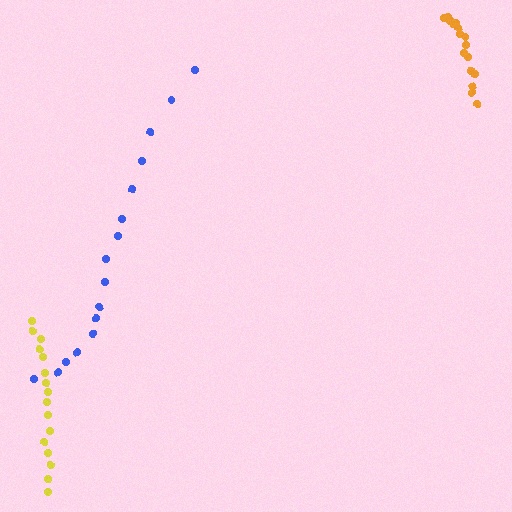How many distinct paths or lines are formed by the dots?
There are 3 distinct paths.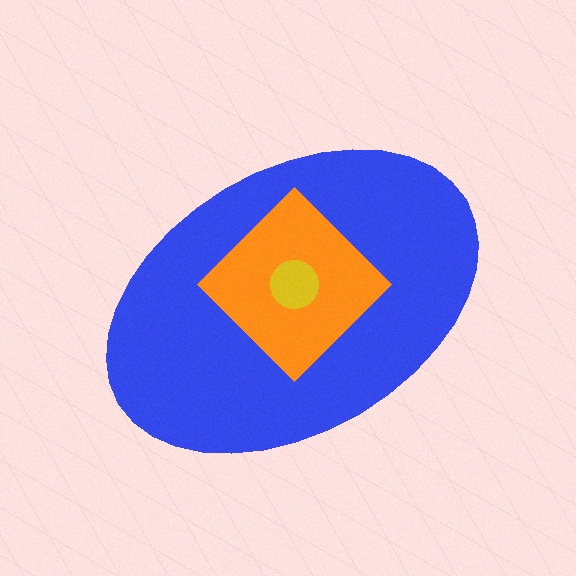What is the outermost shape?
The blue ellipse.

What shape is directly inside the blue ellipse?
The orange diamond.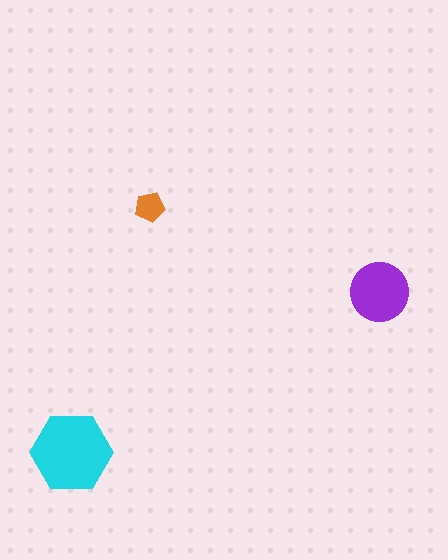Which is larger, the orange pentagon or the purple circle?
The purple circle.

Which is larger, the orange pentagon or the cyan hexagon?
The cyan hexagon.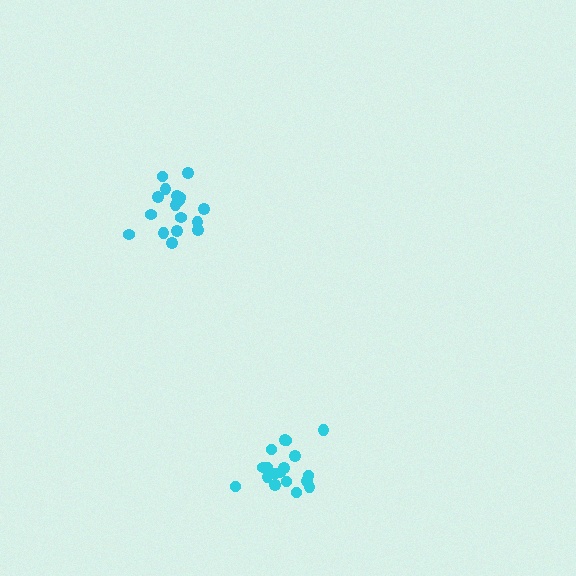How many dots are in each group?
Group 1: 17 dots, Group 2: 18 dots (35 total).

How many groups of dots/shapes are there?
There are 2 groups.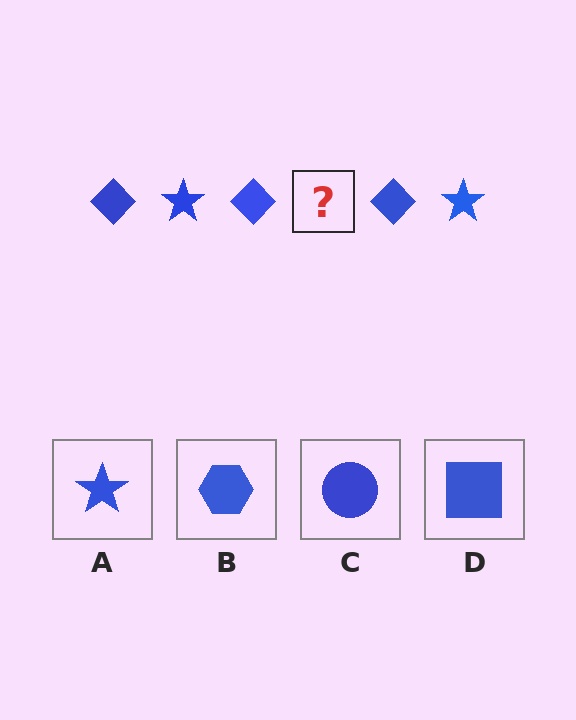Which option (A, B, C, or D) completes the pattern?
A.